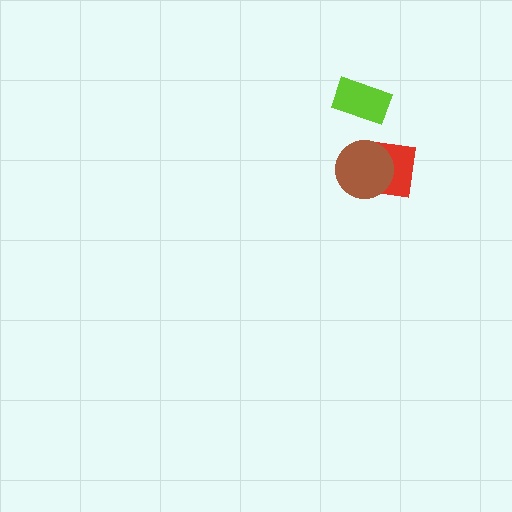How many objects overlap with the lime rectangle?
0 objects overlap with the lime rectangle.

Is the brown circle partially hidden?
No, no other shape covers it.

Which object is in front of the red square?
The brown circle is in front of the red square.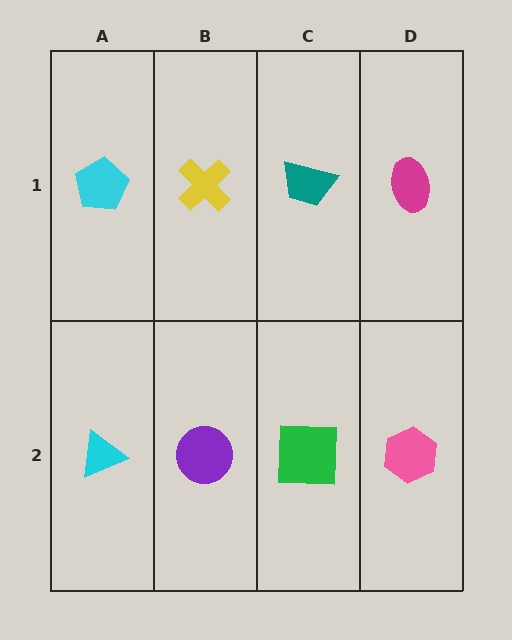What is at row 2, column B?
A purple circle.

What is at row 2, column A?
A cyan triangle.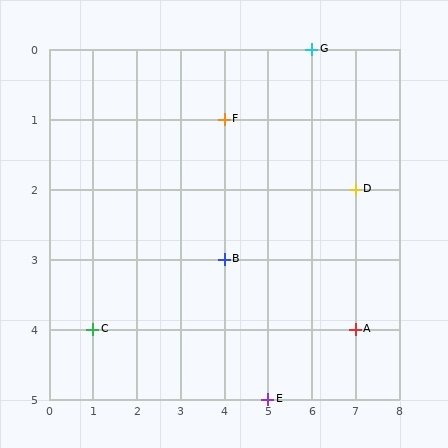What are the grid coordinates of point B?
Point B is at grid coordinates (4, 3).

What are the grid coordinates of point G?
Point G is at grid coordinates (6, 0).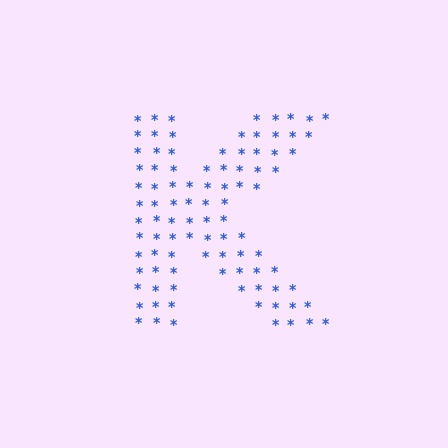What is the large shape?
The large shape is the letter K.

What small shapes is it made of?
It is made of small asterisks.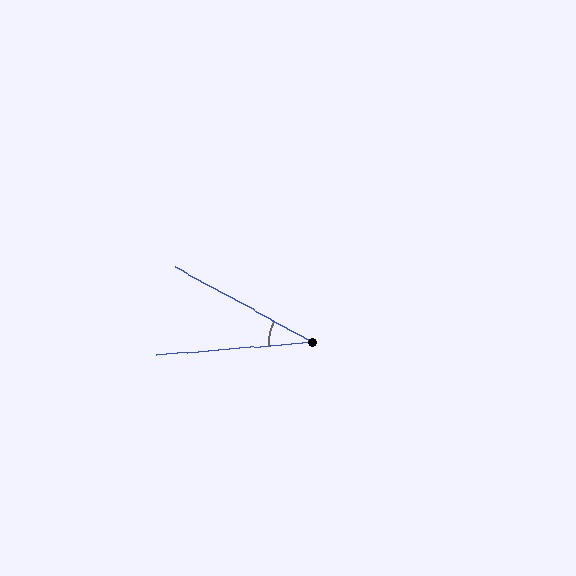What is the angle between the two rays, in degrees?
Approximately 33 degrees.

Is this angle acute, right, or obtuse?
It is acute.